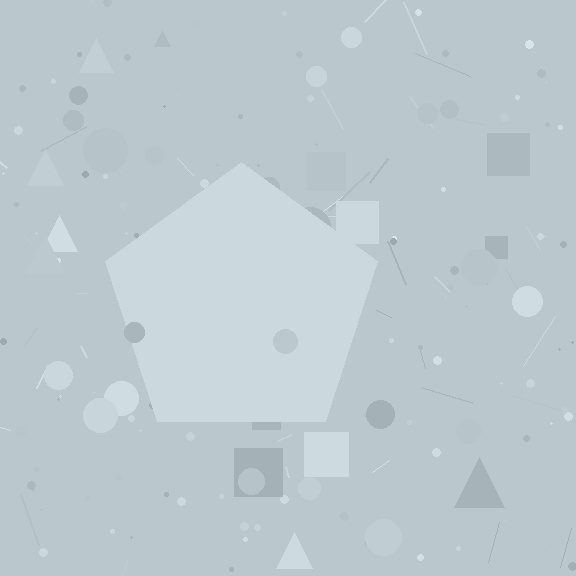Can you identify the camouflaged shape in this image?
The camouflaged shape is a pentagon.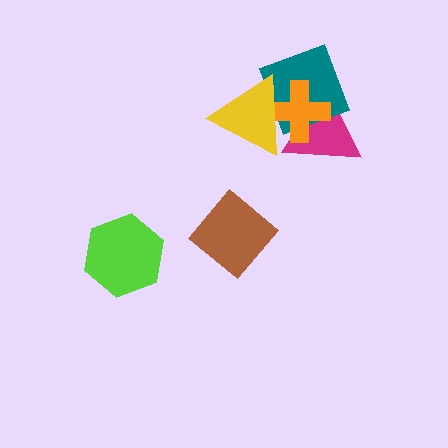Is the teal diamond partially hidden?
Yes, it is partially covered by another shape.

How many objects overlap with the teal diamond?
3 objects overlap with the teal diamond.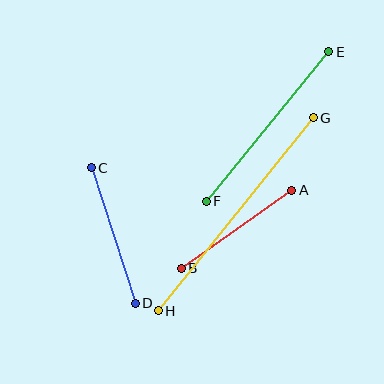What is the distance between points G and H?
The distance is approximately 247 pixels.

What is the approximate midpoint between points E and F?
The midpoint is at approximately (267, 126) pixels.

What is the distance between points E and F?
The distance is approximately 193 pixels.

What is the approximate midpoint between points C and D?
The midpoint is at approximately (113, 235) pixels.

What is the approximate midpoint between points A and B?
The midpoint is at approximately (237, 229) pixels.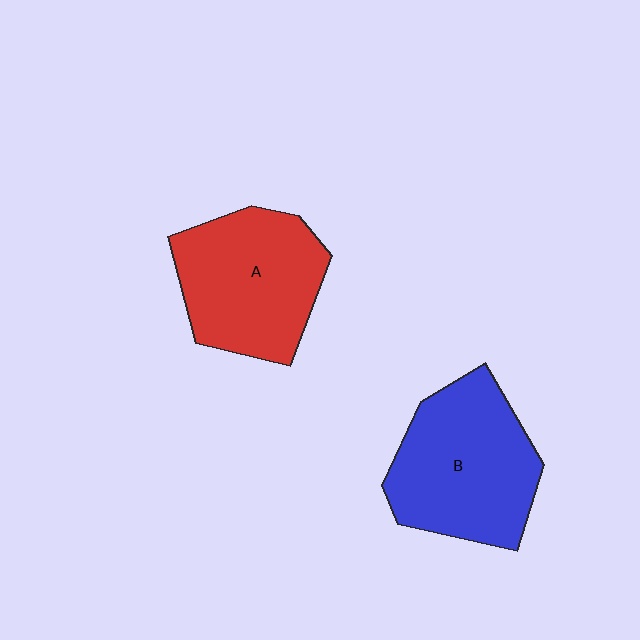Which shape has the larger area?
Shape B (blue).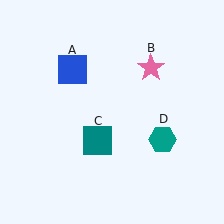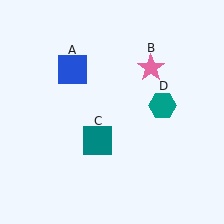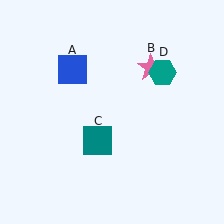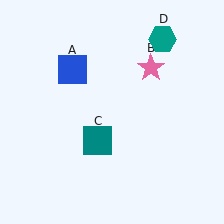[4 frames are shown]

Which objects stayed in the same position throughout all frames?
Blue square (object A) and pink star (object B) and teal square (object C) remained stationary.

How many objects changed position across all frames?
1 object changed position: teal hexagon (object D).